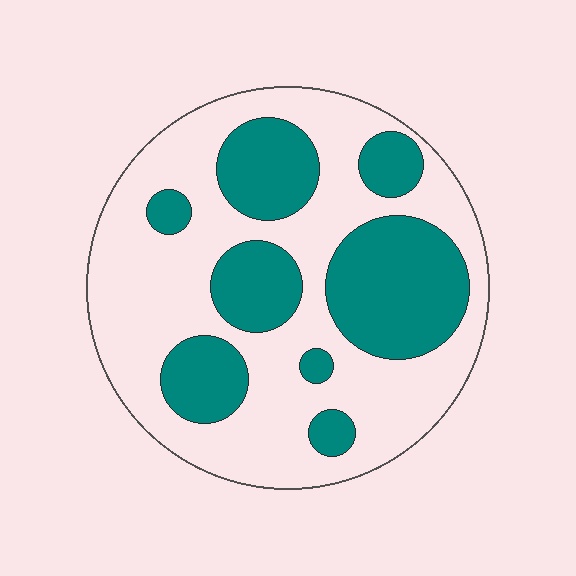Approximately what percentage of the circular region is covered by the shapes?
Approximately 35%.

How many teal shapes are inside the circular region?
8.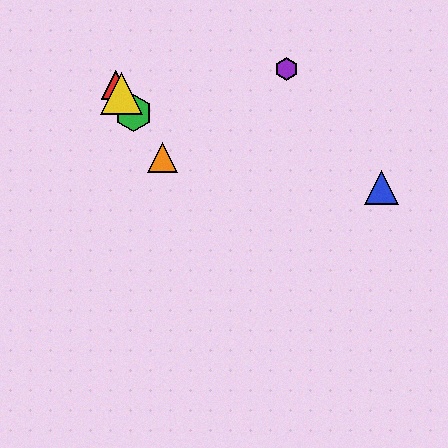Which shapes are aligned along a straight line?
The red triangle, the green hexagon, the yellow triangle, the orange triangle are aligned along a straight line.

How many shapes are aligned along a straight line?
4 shapes (the red triangle, the green hexagon, the yellow triangle, the orange triangle) are aligned along a straight line.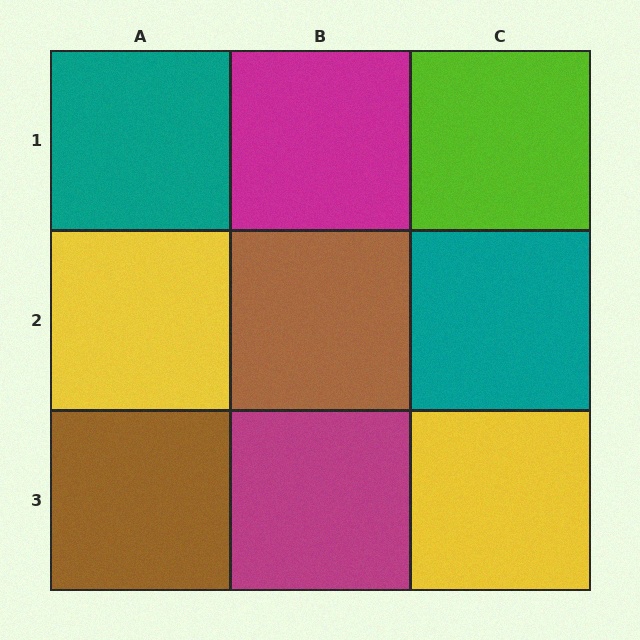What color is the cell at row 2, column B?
Brown.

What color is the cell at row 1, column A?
Teal.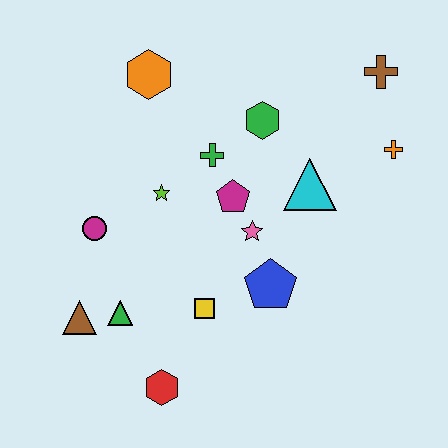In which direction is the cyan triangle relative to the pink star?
The cyan triangle is to the right of the pink star.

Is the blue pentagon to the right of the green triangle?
Yes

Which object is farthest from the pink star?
The brown cross is farthest from the pink star.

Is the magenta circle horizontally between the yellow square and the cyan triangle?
No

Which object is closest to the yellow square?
The blue pentagon is closest to the yellow square.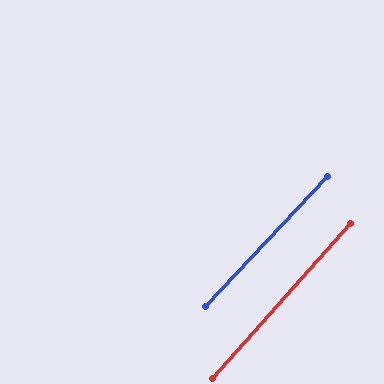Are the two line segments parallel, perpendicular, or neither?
Parallel — their directions differ by only 1.2°.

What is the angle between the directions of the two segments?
Approximately 1 degree.